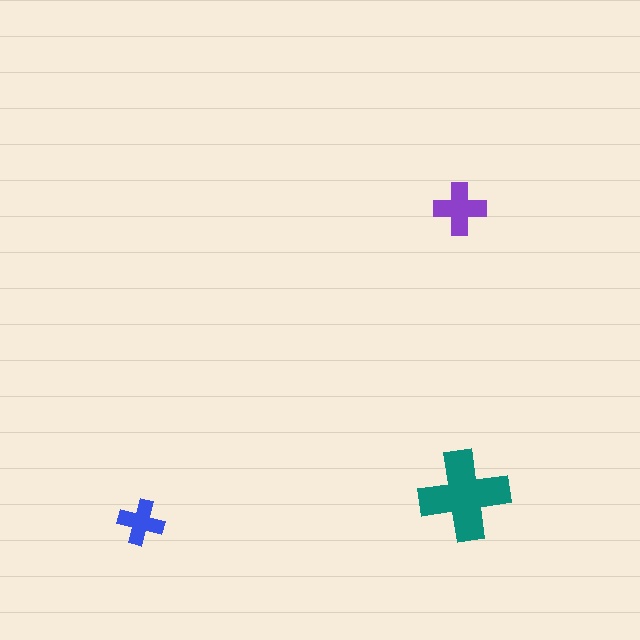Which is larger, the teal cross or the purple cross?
The teal one.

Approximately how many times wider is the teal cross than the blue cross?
About 2 times wider.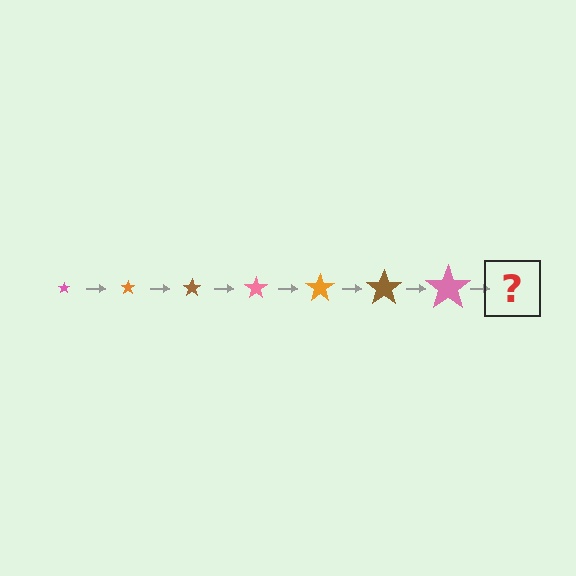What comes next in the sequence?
The next element should be an orange star, larger than the previous one.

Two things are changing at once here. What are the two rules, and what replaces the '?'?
The two rules are that the star grows larger each step and the color cycles through pink, orange, and brown. The '?' should be an orange star, larger than the previous one.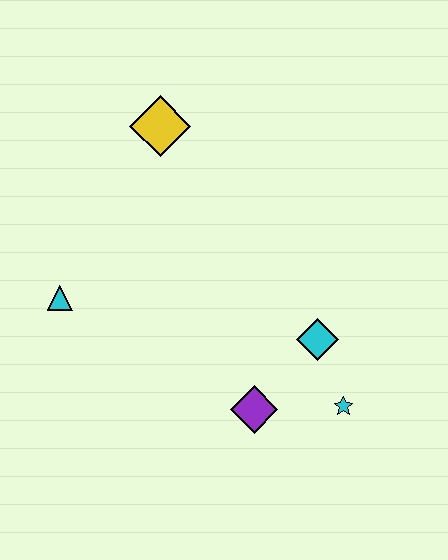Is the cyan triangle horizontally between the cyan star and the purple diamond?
No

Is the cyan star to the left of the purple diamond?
No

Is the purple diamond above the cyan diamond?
No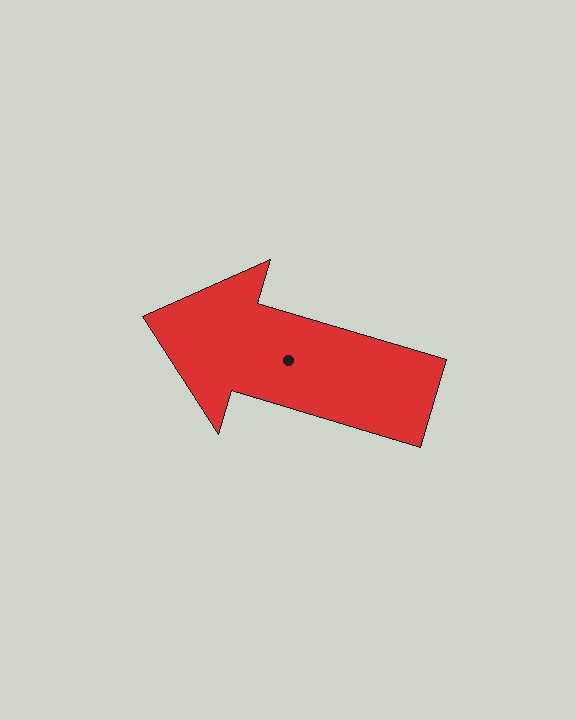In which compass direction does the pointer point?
West.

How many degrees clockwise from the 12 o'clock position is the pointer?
Approximately 287 degrees.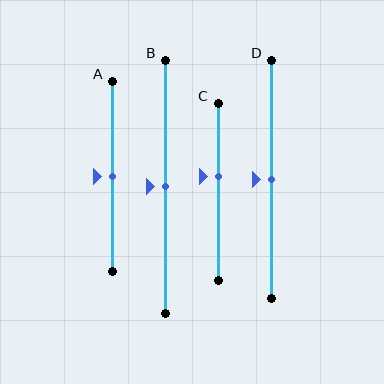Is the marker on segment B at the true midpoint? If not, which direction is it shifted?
Yes, the marker on segment B is at the true midpoint.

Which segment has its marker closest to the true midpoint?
Segment A has its marker closest to the true midpoint.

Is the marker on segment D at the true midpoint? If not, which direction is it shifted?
Yes, the marker on segment D is at the true midpoint.